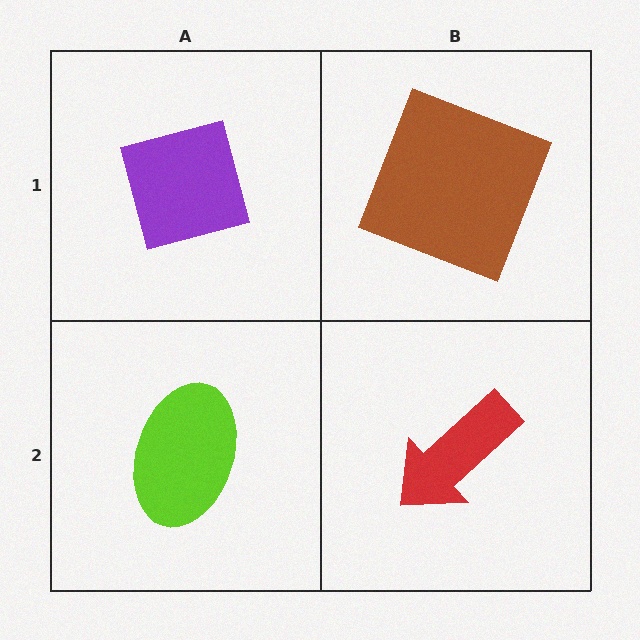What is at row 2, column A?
A lime ellipse.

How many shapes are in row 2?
2 shapes.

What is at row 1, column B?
A brown square.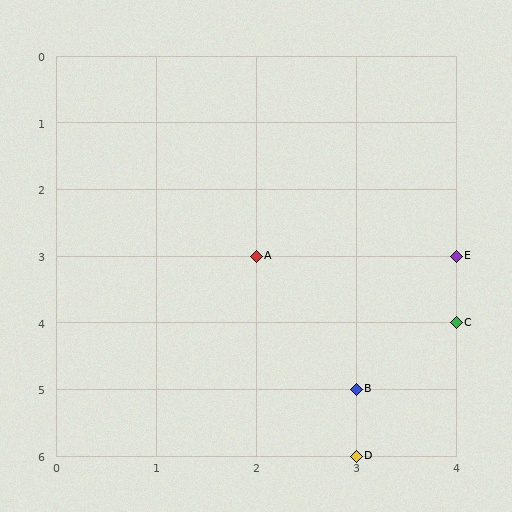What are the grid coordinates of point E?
Point E is at grid coordinates (4, 3).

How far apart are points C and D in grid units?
Points C and D are 1 column and 2 rows apart (about 2.2 grid units diagonally).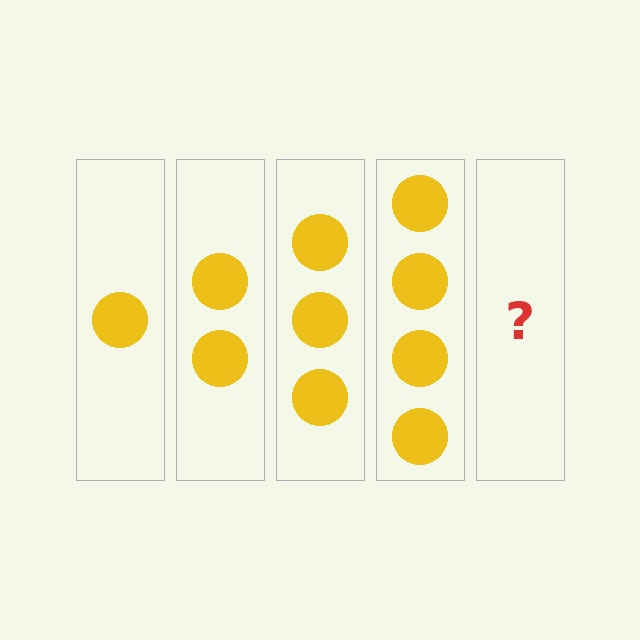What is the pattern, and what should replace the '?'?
The pattern is that each step adds one more circle. The '?' should be 5 circles.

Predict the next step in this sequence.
The next step is 5 circles.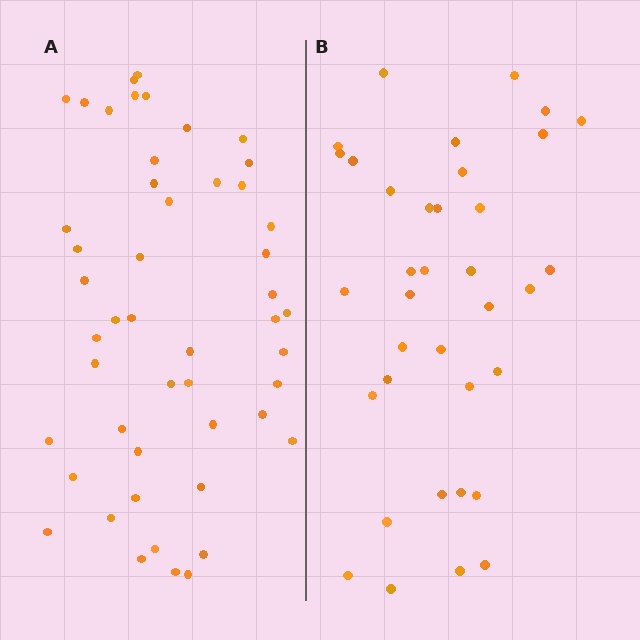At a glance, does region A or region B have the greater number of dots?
Region A (the left region) has more dots.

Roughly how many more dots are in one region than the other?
Region A has approximately 15 more dots than region B.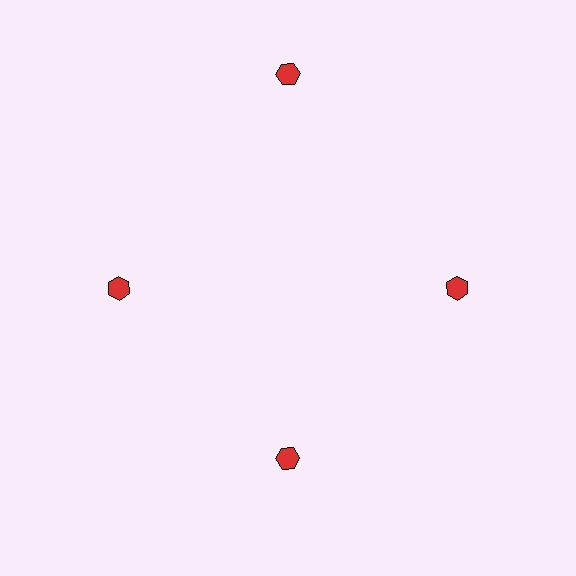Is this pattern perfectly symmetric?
No. The 4 red hexagons are arranged in a ring, but one element near the 12 o'clock position is pushed outward from the center, breaking the 4-fold rotational symmetry.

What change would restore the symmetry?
The symmetry would be restored by moving it inward, back onto the ring so that all 4 hexagons sit at equal angles and equal distance from the center.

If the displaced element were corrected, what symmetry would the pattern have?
It would have 4-fold rotational symmetry — the pattern would map onto itself every 90 degrees.